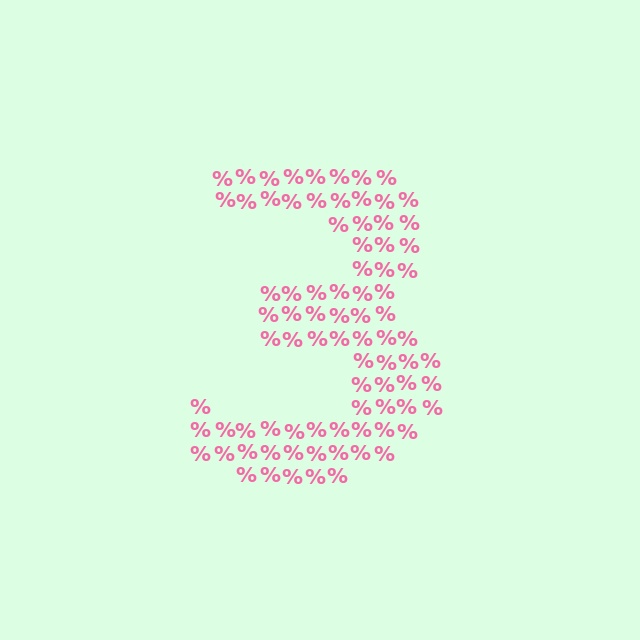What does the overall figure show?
The overall figure shows the digit 3.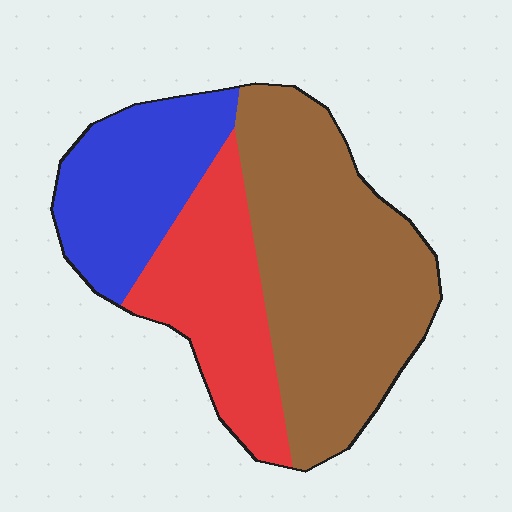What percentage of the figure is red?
Red covers roughly 25% of the figure.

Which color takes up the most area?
Brown, at roughly 50%.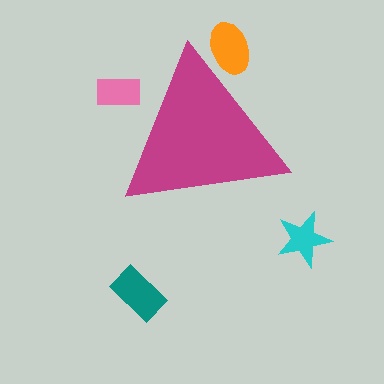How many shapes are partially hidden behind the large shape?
2 shapes are partially hidden.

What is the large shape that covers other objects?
A magenta triangle.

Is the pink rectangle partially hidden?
Yes, the pink rectangle is partially hidden behind the magenta triangle.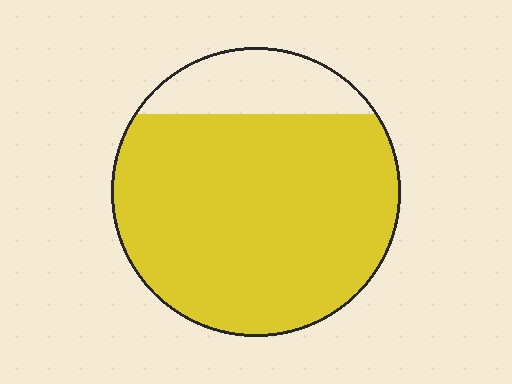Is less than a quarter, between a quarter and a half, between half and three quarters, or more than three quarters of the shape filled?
More than three quarters.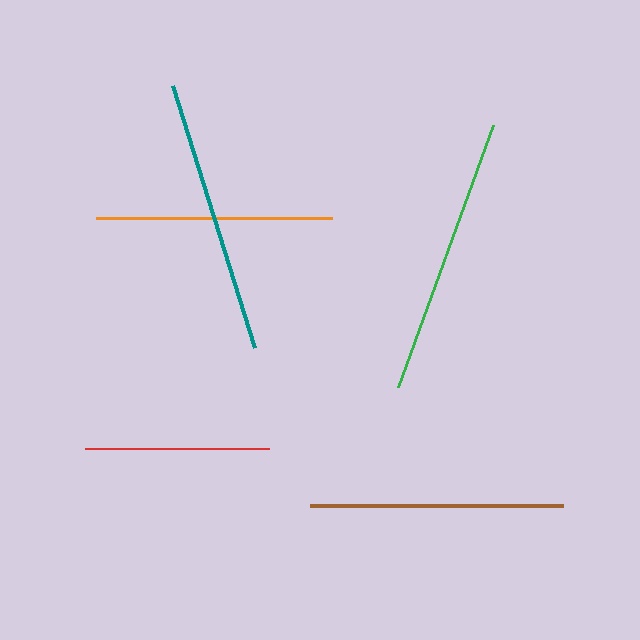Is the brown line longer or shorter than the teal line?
The teal line is longer than the brown line.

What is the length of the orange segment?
The orange segment is approximately 236 pixels long.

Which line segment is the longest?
The green line is the longest at approximately 278 pixels.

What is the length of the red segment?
The red segment is approximately 184 pixels long.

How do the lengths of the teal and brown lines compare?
The teal and brown lines are approximately the same length.